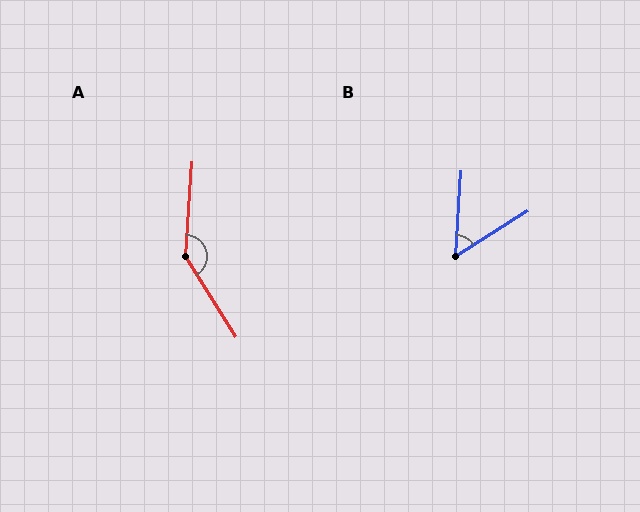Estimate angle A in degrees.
Approximately 143 degrees.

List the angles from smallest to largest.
B (54°), A (143°).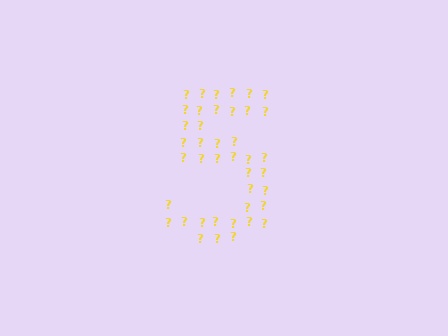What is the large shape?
The large shape is the digit 5.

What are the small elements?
The small elements are question marks.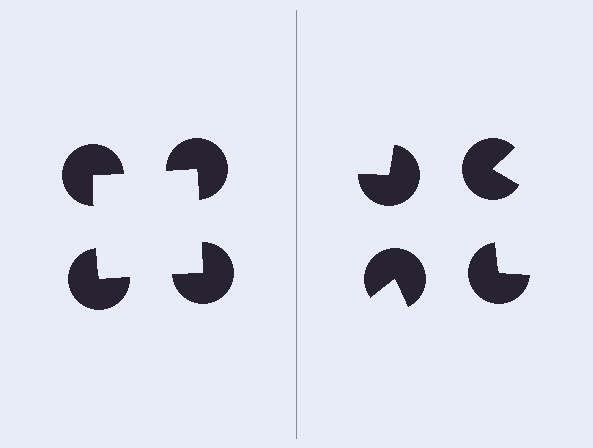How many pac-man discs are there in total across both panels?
8 — 4 on each side.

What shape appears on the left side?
An illusory square.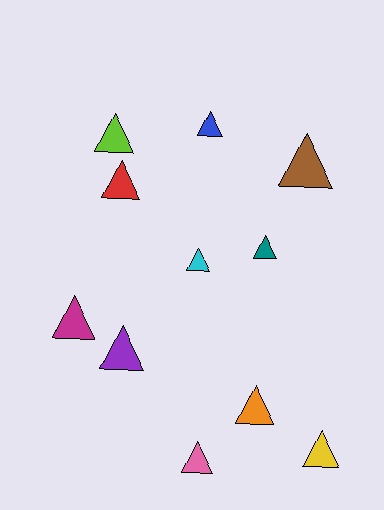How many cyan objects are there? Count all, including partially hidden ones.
There is 1 cyan object.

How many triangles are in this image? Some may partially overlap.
There are 11 triangles.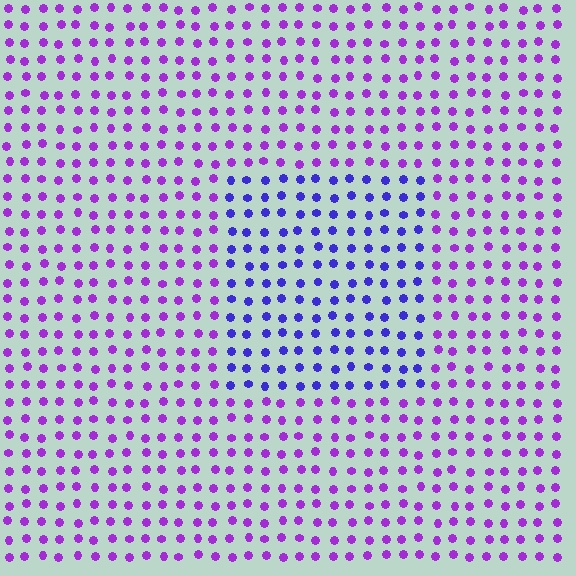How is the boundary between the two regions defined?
The boundary is defined purely by a slight shift in hue (about 37 degrees). Spacing, size, and orientation are identical on both sides.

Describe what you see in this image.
The image is filled with small purple elements in a uniform arrangement. A rectangle-shaped region is visible where the elements are tinted to a slightly different hue, forming a subtle color boundary.